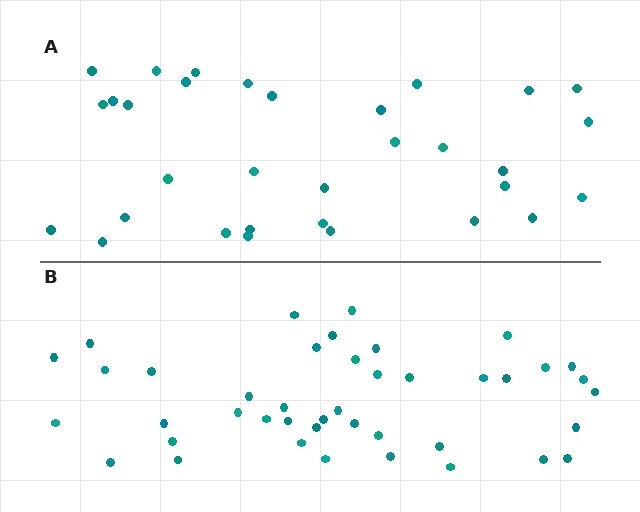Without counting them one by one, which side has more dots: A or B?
Region B (the bottom region) has more dots.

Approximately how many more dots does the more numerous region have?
Region B has roughly 10 or so more dots than region A.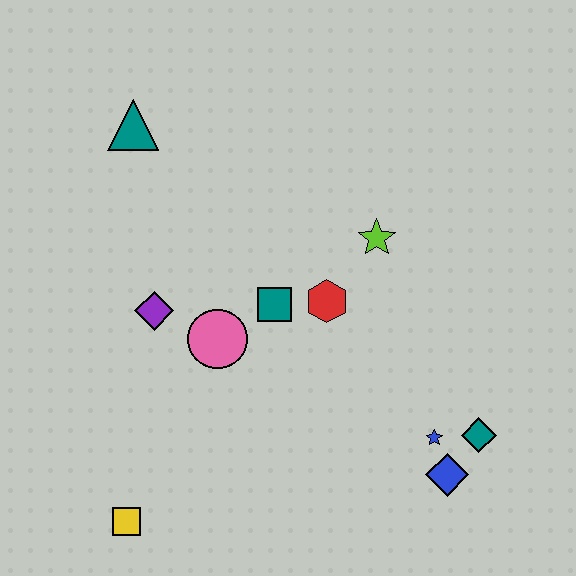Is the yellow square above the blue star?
No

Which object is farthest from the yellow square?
The teal triangle is farthest from the yellow square.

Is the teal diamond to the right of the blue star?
Yes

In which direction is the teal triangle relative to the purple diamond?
The teal triangle is above the purple diamond.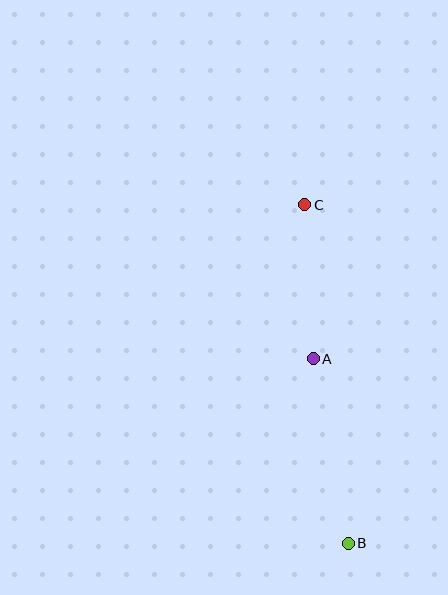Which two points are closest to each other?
Points A and C are closest to each other.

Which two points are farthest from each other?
Points B and C are farthest from each other.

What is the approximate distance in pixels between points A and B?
The distance between A and B is approximately 188 pixels.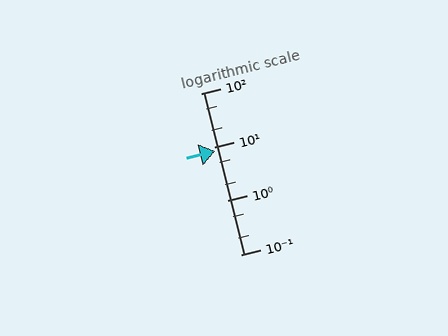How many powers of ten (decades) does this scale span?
The scale spans 3 decades, from 0.1 to 100.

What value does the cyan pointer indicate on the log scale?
The pointer indicates approximately 8.3.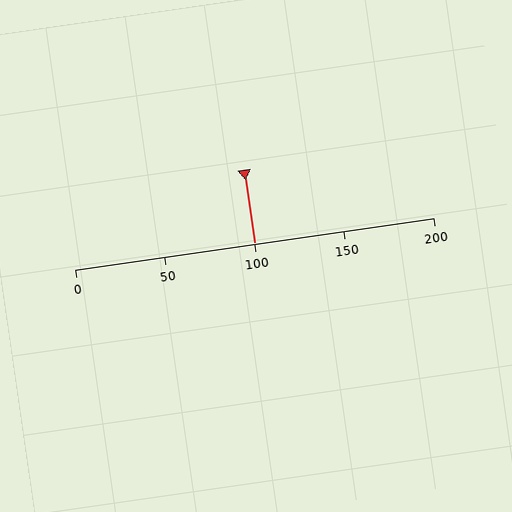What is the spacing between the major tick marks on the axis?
The major ticks are spaced 50 apart.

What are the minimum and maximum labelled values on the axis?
The axis runs from 0 to 200.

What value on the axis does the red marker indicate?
The marker indicates approximately 100.